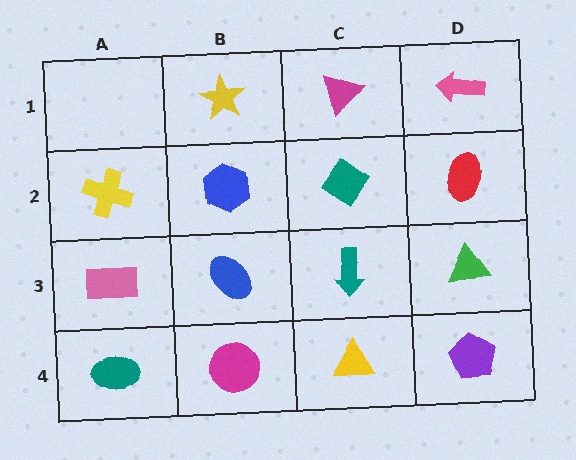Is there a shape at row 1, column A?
No, that cell is empty.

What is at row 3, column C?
A teal arrow.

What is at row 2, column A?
A yellow cross.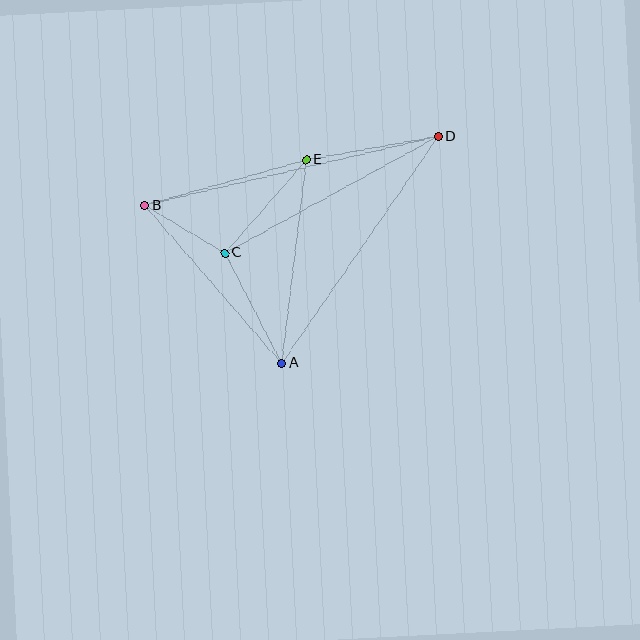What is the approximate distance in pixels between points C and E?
The distance between C and E is approximately 124 pixels.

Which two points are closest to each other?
Points B and C are closest to each other.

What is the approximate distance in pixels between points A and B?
The distance between A and B is approximately 209 pixels.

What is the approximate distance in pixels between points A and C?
The distance between A and C is approximately 125 pixels.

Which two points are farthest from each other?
Points B and D are farthest from each other.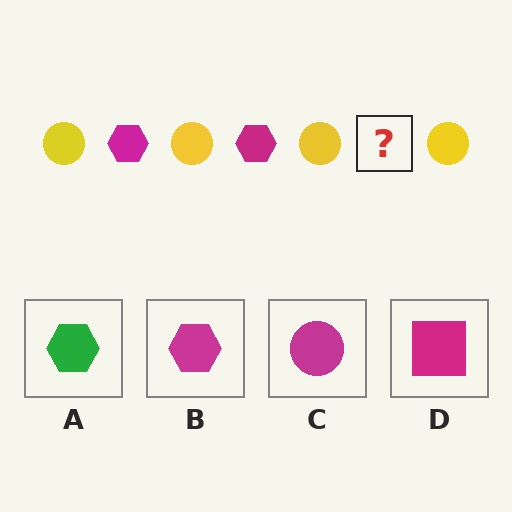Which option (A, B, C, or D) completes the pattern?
B.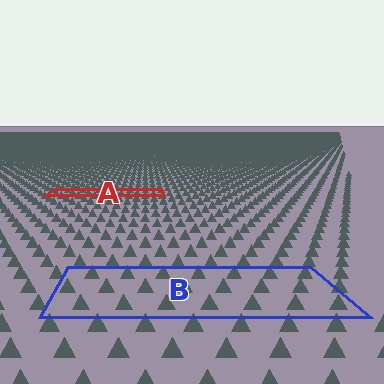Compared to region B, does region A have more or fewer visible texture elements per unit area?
Region A has more texture elements per unit area — they are packed more densely because it is farther away.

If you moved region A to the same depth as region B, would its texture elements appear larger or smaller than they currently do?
They would appear larger. At a closer depth, the same texture elements are projected at a bigger on-screen size.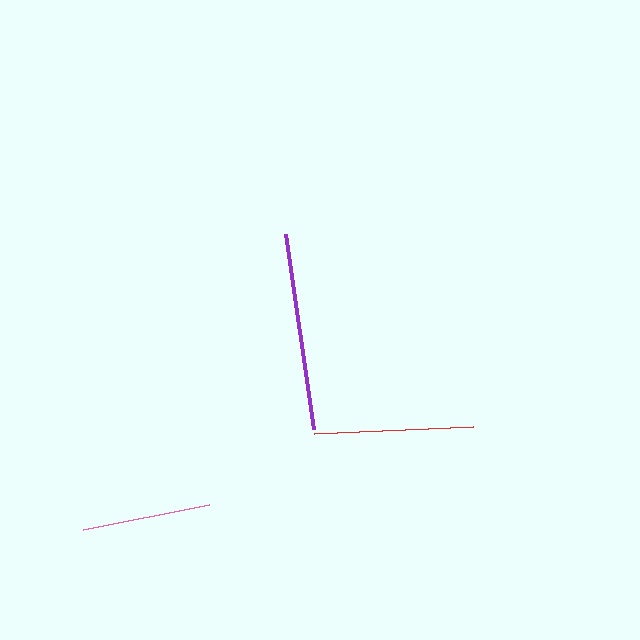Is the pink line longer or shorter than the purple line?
The purple line is longer than the pink line.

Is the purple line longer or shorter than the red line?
The purple line is longer than the red line.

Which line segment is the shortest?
The pink line is the shortest at approximately 128 pixels.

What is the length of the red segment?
The red segment is approximately 159 pixels long.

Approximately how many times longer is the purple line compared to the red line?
The purple line is approximately 1.2 times the length of the red line.